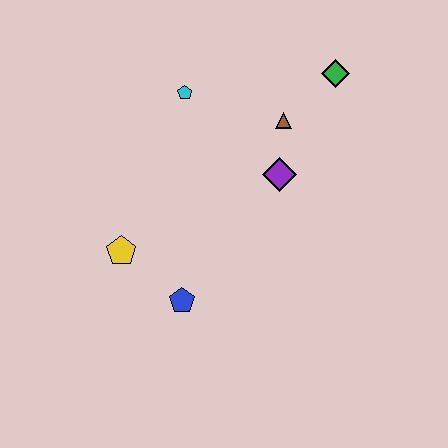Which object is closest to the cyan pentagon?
The brown triangle is closest to the cyan pentagon.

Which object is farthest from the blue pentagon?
The green diamond is farthest from the blue pentagon.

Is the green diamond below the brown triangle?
No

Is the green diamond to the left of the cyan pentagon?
No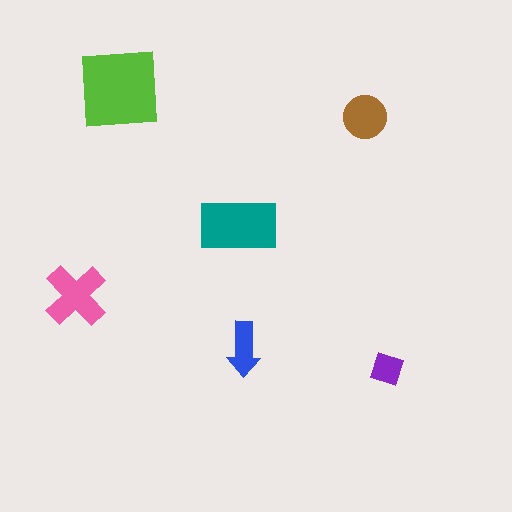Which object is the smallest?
The purple diamond.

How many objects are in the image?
There are 6 objects in the image.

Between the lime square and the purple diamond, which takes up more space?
The lime square.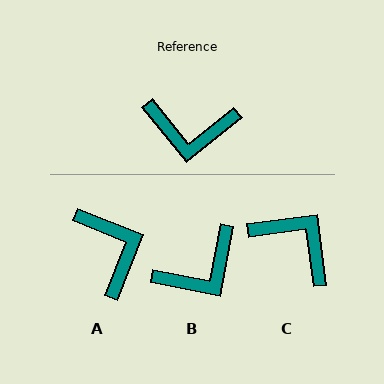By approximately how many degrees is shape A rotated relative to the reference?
Approximately 119 degrees counter-clockwise.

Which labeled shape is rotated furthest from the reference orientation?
C, about 148 degrees away.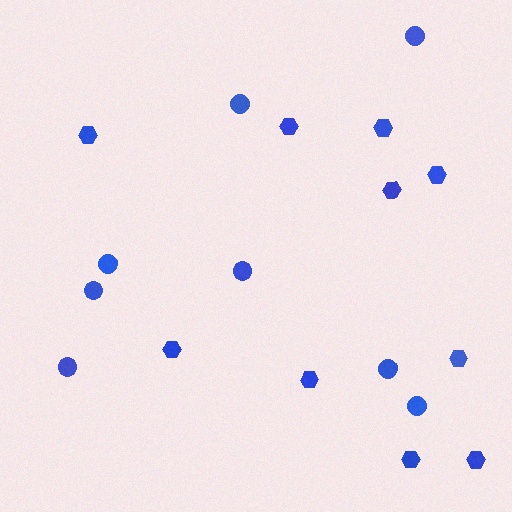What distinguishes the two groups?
There are 2 groups: one group of hexagons (10) and one group of circles (8).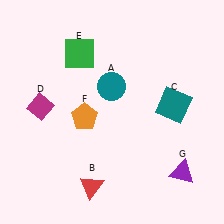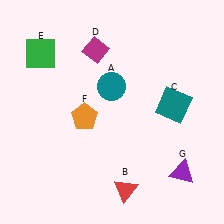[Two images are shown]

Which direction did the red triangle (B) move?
The red triangle (B) moved right.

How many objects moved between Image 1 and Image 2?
3 objects moved between the two images.